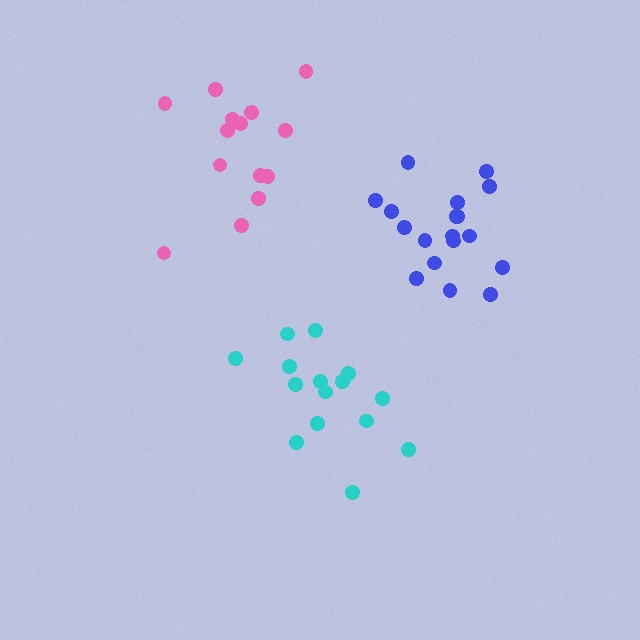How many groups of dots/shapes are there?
There are 3 groups.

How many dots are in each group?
Group 1: 14 dots, Group 2: 18 dots, Group 3: 15 dots (47 total).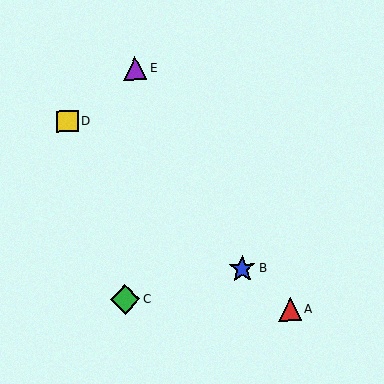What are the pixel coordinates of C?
Object C is at (125, 299).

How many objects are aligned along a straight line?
3 objects (A, B, D) are aligned along a straight line.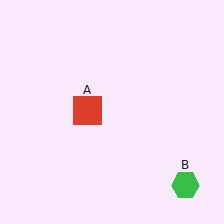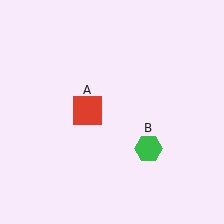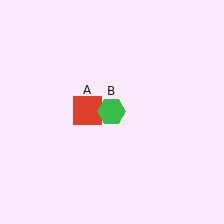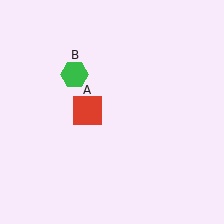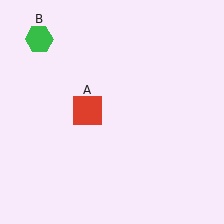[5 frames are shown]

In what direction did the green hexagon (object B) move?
The green hexagon (object B) moved up and to the left.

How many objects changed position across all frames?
1 object changed position: green hexagon (object B).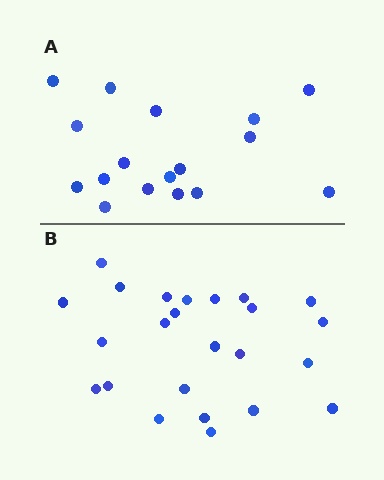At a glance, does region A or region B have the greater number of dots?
Region B (the bottom region) has more dots.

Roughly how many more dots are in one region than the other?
Region B has roughly 8 or so more dots than region A.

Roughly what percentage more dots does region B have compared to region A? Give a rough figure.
About 40% more.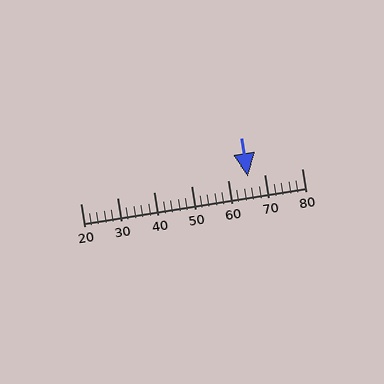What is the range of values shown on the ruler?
The ruler shows values from 20 to 80.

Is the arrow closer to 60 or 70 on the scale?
The arrow is closer to 70.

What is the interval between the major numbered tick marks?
The major tick marks are spaced 10 units apart.